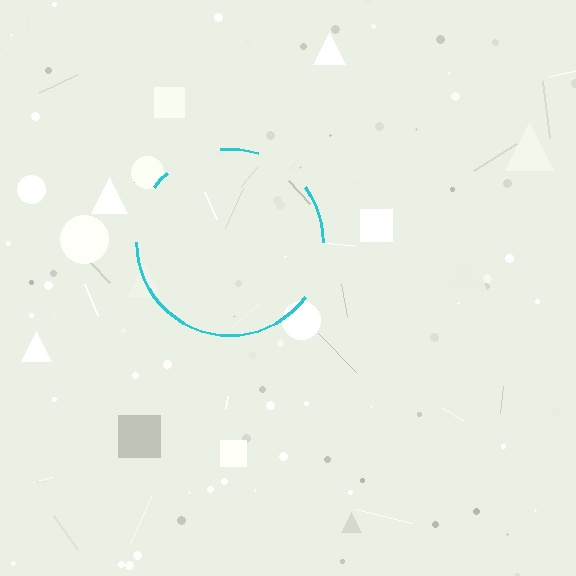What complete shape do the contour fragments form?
The contour fragments form a circle.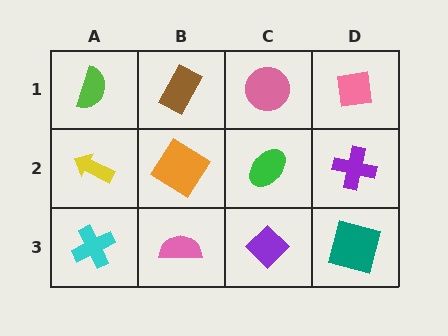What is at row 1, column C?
A pink circle.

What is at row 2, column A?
A yellow arrow.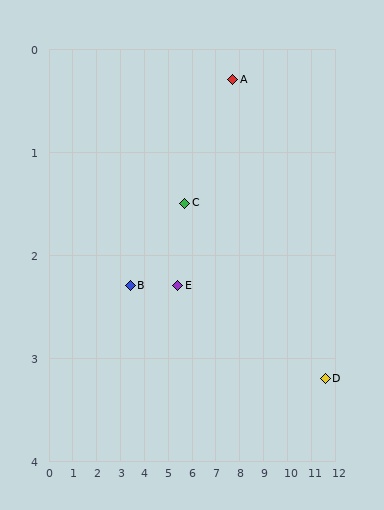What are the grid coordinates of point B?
Point B is at approximately (3.4, 2.3).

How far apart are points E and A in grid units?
Points E and A are about 3.0 grid units apart.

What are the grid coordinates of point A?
Point A is at approximately (7.7, 0.3).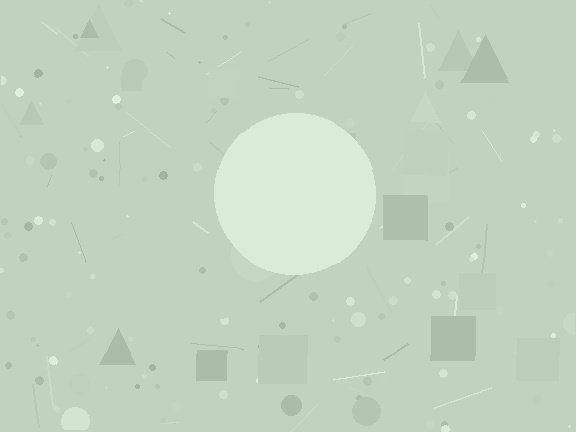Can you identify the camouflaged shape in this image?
The camouflaged shape is a circle.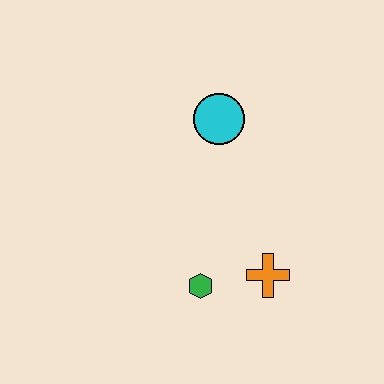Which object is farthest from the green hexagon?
The cyan circle is farthest from the green hexagon.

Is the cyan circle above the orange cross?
Yes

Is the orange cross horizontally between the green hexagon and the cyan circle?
No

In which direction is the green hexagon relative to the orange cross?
The green hexagon is to the left of the orange cross.